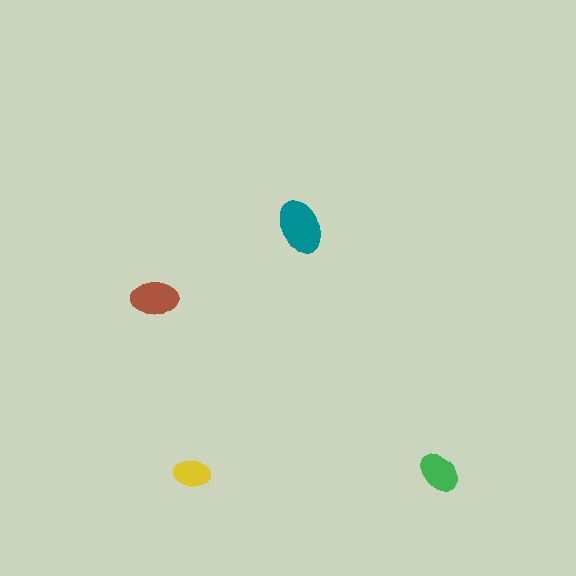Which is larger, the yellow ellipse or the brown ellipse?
The brown one.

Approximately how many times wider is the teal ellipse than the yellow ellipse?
About 1.5 times wider.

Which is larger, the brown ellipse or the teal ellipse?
The teal one.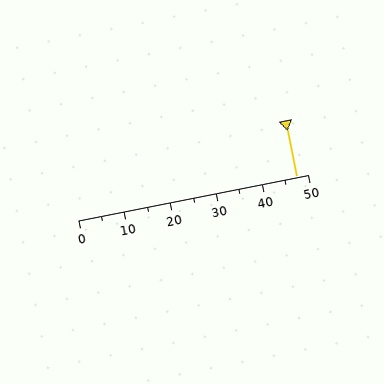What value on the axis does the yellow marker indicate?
The marker indicates approximately 47.5.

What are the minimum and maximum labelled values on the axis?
The axis runs from 0 to 50.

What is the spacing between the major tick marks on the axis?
The major ticks are spaced 10 apart.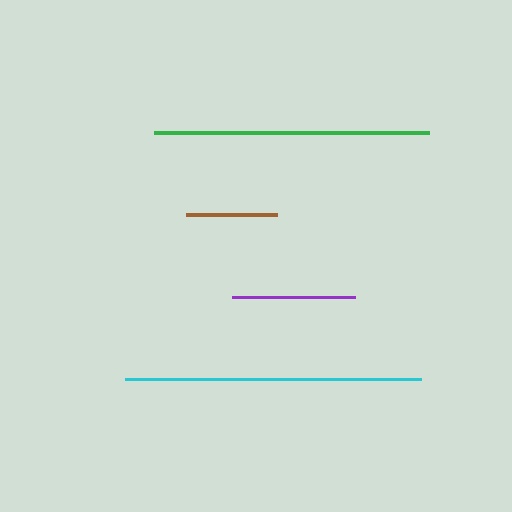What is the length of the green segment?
The green segment is approximately 275 pixels long.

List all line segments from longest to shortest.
From longest to shortest: cyan, green, purple, brown.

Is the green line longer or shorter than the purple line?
The green line is longer than the purple line.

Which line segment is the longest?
The cyan line is the longest at approximately 296 pixels.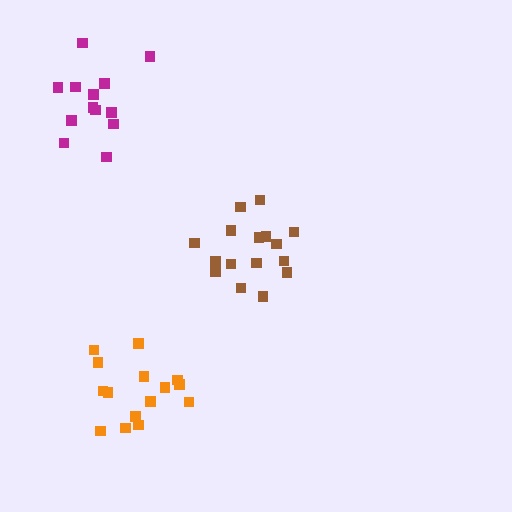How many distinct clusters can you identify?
There are 3 distinct clusters.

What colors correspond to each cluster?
The clusters are colored: brown, magenta, orange.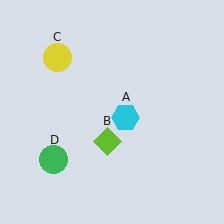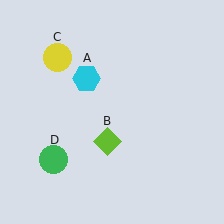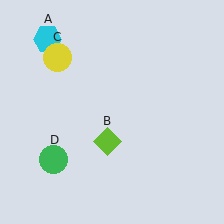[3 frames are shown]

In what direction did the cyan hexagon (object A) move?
The cyan hexagon (object A) moved up and to the left.